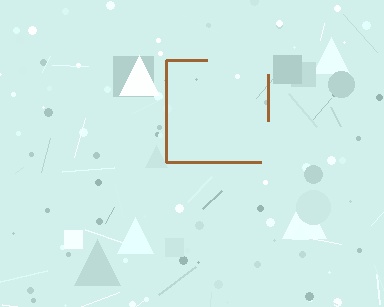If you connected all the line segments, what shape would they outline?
They would outline a square.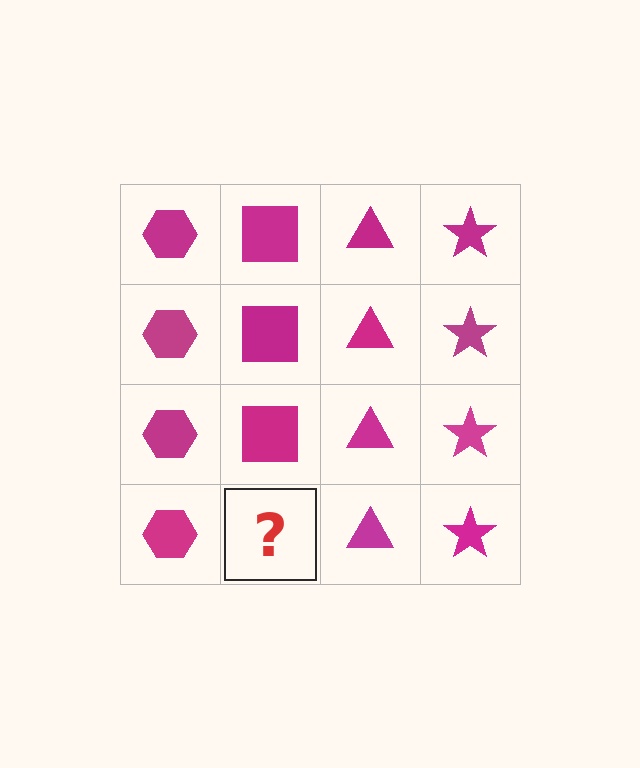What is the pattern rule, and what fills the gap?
The rule is that each column has a consistent shape. The gap should be filled with a magenta square.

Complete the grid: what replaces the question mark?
The question mark should be replaced with a magenta square.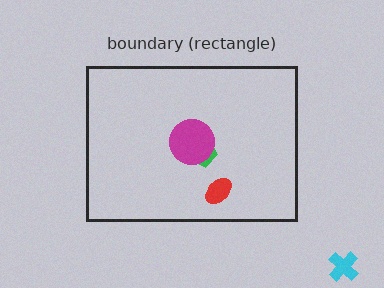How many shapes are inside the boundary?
3 inside, 1 outside.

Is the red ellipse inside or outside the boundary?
Inside.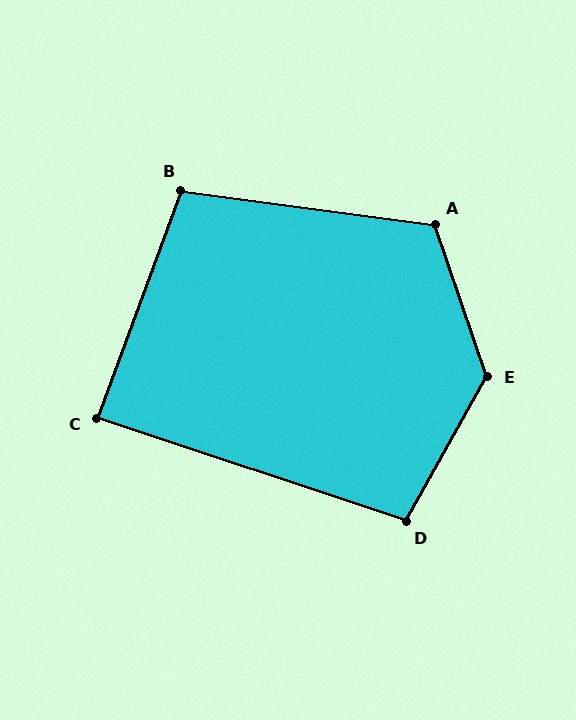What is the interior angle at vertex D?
Approximately 101 degrees (obtuse).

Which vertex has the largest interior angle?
E, at approximately 132 degrees.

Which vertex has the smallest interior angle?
C, at approximately 88 degrees.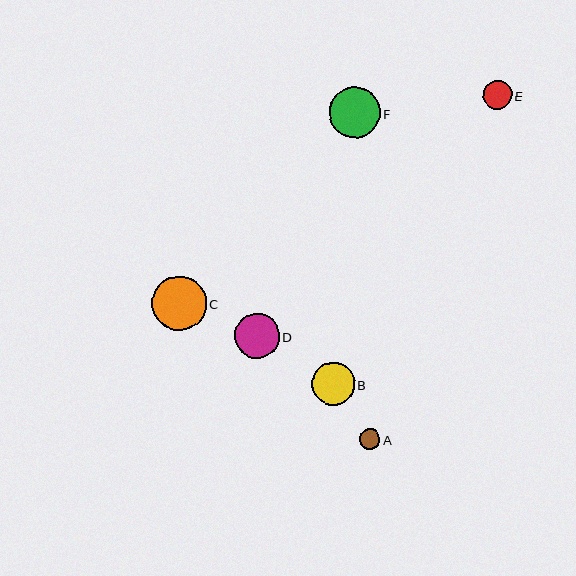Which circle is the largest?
Circle C is the largest with a size of approximately 55 pixels.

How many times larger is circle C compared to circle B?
Circle C is approximately 1.3 times the size of circle B.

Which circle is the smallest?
Circle A is the smallest with a size of approximately 20 pixels.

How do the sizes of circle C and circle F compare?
Circle C and circle F are approximately the same size.